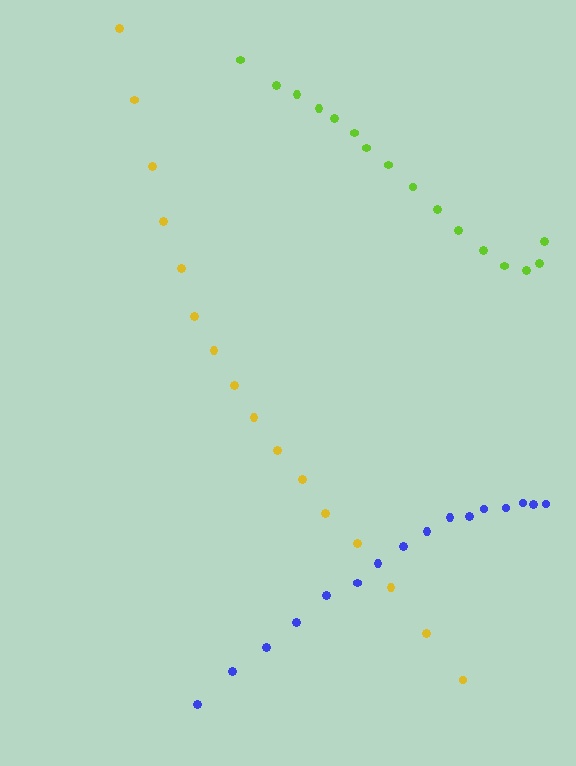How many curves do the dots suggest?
There are 3 distinct paths.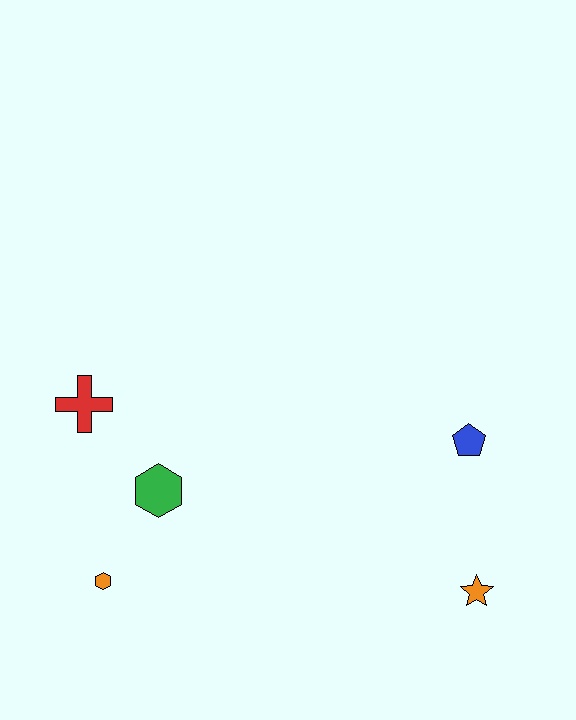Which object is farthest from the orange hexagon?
The blue pentagon is farthest from the orange hexagon.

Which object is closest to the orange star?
The blue pentagon is closest to the orange star.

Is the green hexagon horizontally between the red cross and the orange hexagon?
No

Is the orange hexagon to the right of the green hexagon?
No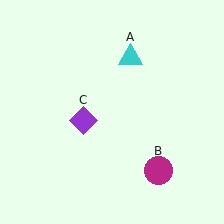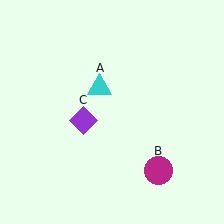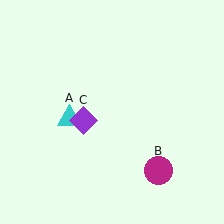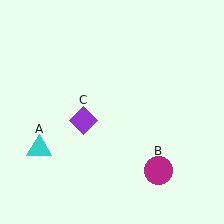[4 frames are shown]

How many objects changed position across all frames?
1 object changed position: cyan triangle (object A).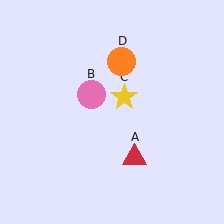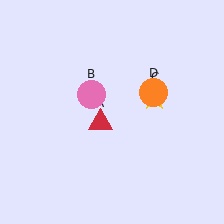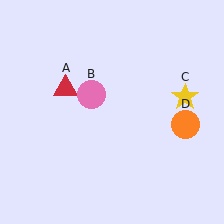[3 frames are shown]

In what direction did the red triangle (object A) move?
The red triangle (object A) moved up and to the left.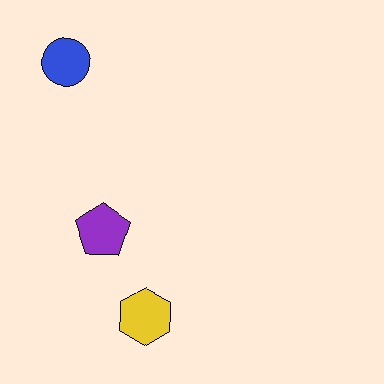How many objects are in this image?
There are 3 objects.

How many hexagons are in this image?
There is 1 hexagon.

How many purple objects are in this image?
There is 1 purple object.